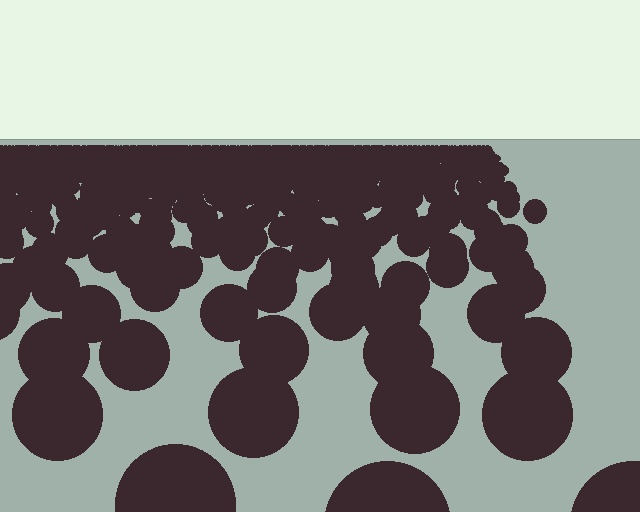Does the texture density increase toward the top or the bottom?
Density increases toward the top.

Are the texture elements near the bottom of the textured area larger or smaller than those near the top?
Larger. Near the bottom, elements are closer to the viewer and appear at a bigger on-screen size.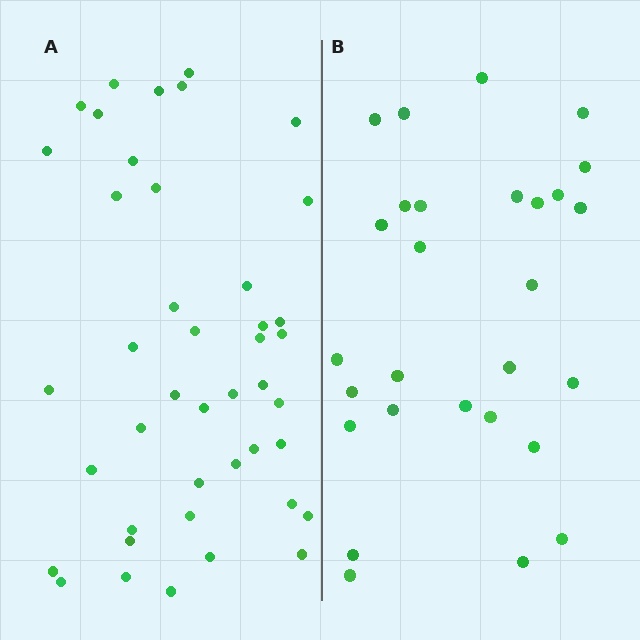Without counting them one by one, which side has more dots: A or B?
Region A (the left region) has more dots.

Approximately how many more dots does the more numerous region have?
Region A has approximately 15 more dots than region B.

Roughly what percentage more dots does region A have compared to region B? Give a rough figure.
About 55% more.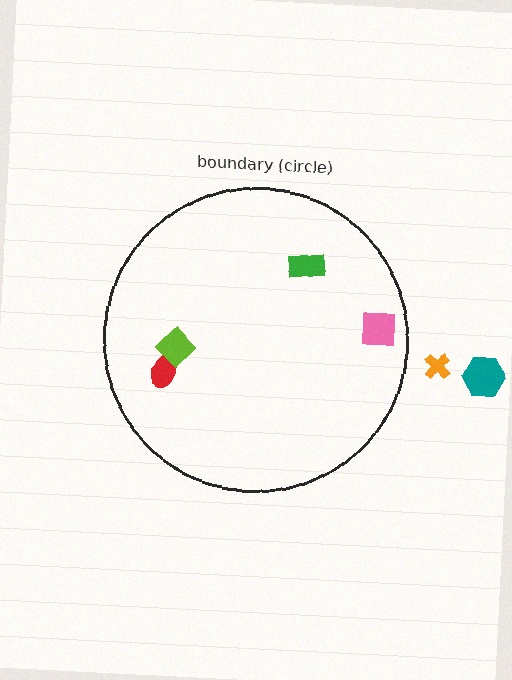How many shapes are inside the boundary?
4 inside, 2 outside.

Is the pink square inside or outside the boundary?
Inside.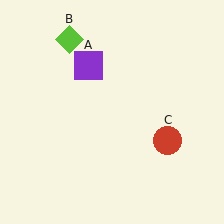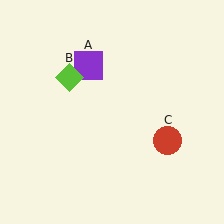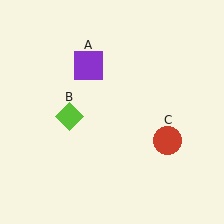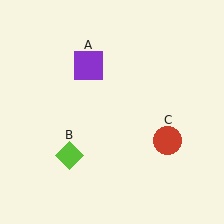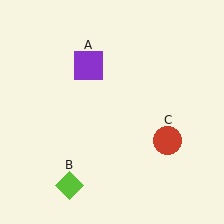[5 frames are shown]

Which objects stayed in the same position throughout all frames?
Purple square (object A) and red circle (object C) remained stationary.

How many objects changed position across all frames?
1 object changed position: lime diamond (object B).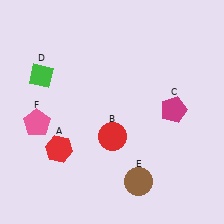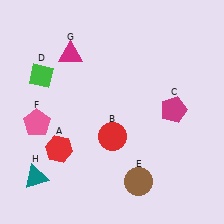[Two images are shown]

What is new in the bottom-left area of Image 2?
A teal triangle (H) was added in the bottom-left area of Image 2.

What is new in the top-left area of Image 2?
A magenta triangle (G) was added in the top-left area of Image 2.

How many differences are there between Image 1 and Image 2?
There are 2 differences between the two images.